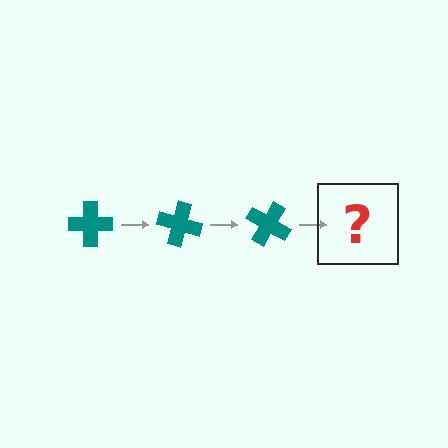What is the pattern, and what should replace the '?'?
The pattern is that the cross rotates 15 degrees each step. The '?' should be a teal cross rotated 45 degrees.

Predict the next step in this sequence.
The next step is a teal cross rotated 45 degrees.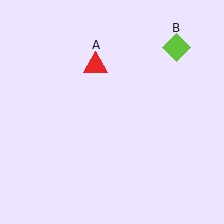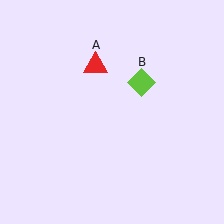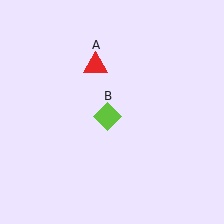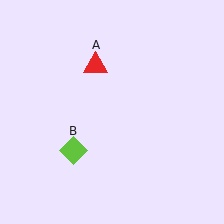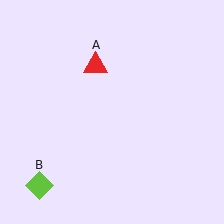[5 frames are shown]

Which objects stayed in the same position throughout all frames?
Red triangle (object A) remained stationary.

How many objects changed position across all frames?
1 object changed position: lime diamond (object B).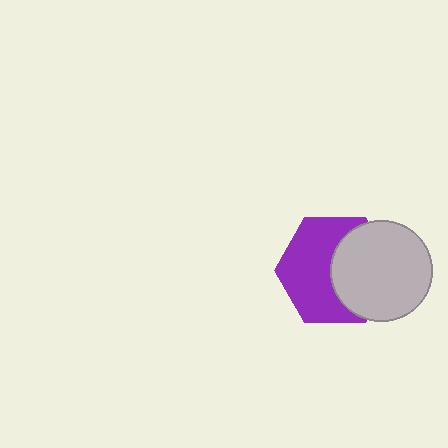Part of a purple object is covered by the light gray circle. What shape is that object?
It is a hexagon.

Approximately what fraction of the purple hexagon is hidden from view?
Roughly 43% of the purple hexagon is hidden behind the light gray circle.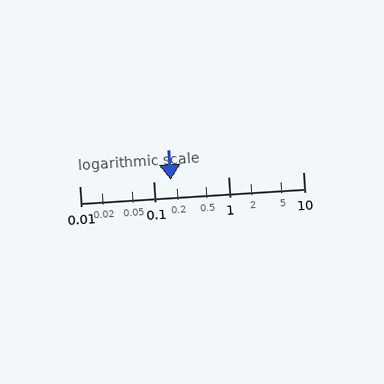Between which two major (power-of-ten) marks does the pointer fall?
The pointer is between 0.1 and 1.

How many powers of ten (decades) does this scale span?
The scale spans 3 decades, from 0.01 to 10.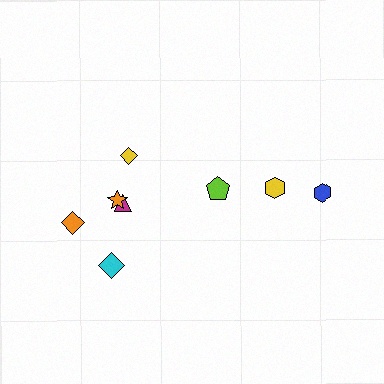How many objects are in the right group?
There are 3 objects.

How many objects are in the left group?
There are 5 objects.